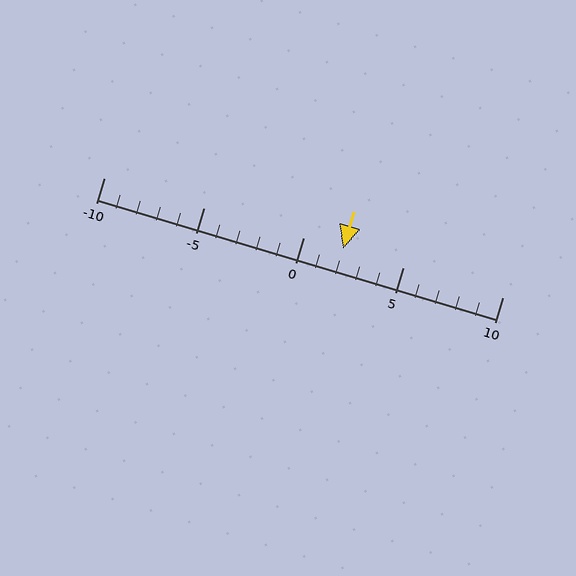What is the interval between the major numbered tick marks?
The major tick marks are spaced 5 units apart.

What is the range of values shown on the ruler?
The ruler shows values from -10 to 10.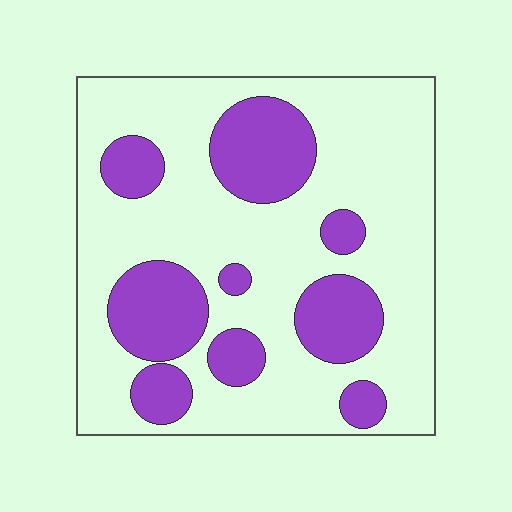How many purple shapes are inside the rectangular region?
9.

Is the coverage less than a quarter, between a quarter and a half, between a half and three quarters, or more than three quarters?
Between a quarter and a half.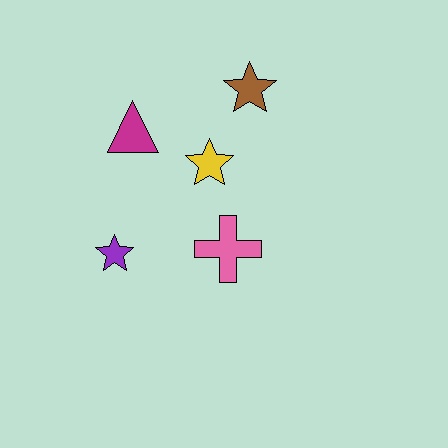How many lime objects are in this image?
There are no lime objects.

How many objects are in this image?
There are 5 objects.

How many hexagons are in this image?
There are no hexagons.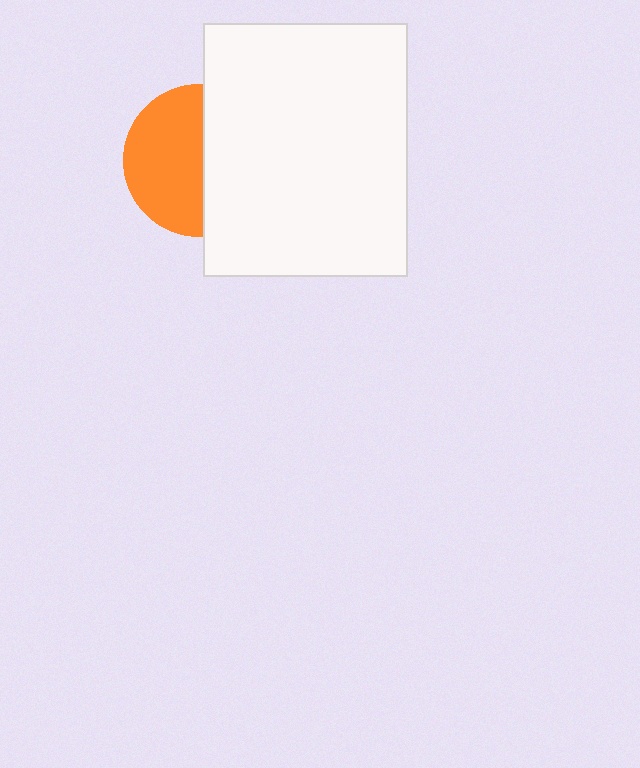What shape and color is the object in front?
The object in front is a white rectangle.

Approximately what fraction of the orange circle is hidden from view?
Roughly 47% of the orange circle is hidden behind the white rectangle.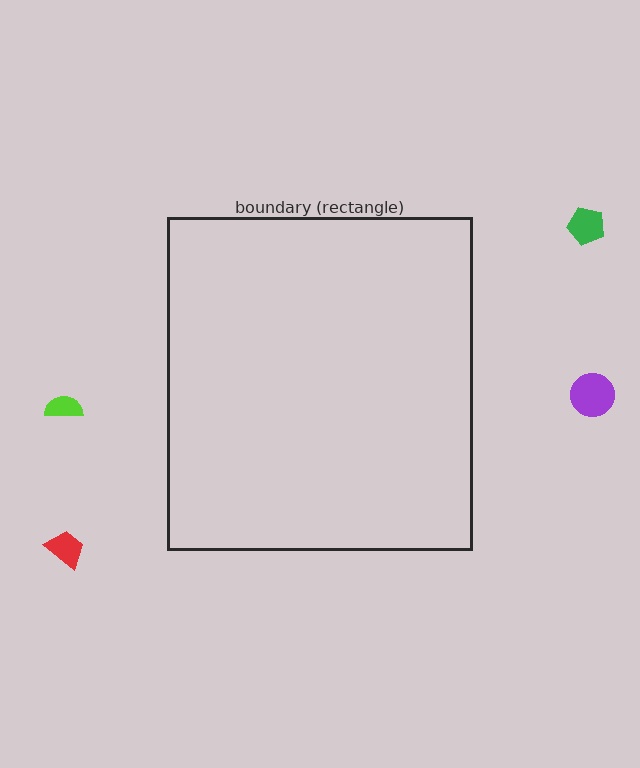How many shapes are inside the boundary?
0 inside, 4 outside.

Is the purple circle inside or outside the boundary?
Outside.